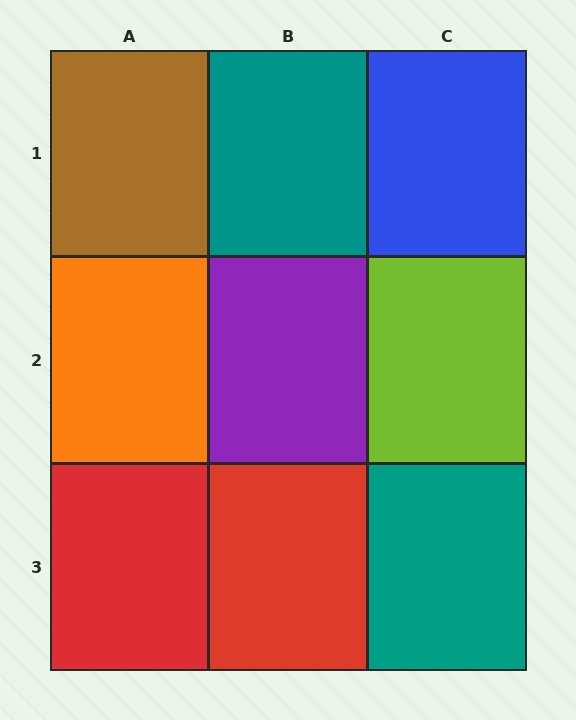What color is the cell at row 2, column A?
Orange.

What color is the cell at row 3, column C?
Teal.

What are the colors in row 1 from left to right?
Brown, teal, blue.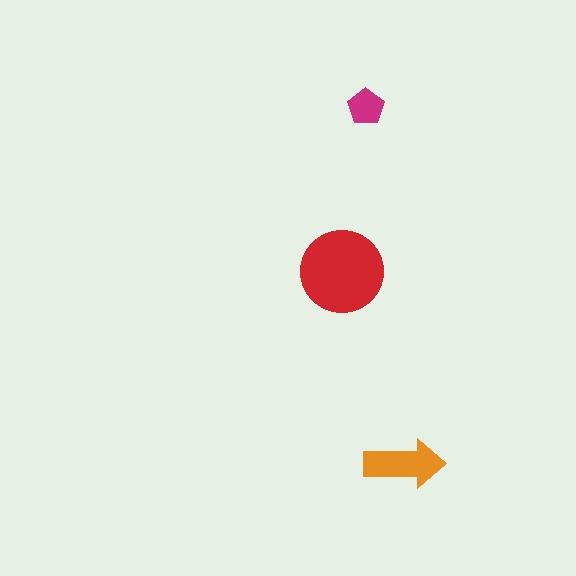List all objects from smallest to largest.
The magenta pentagon, the orange arrow, the red circle.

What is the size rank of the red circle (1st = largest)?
1st.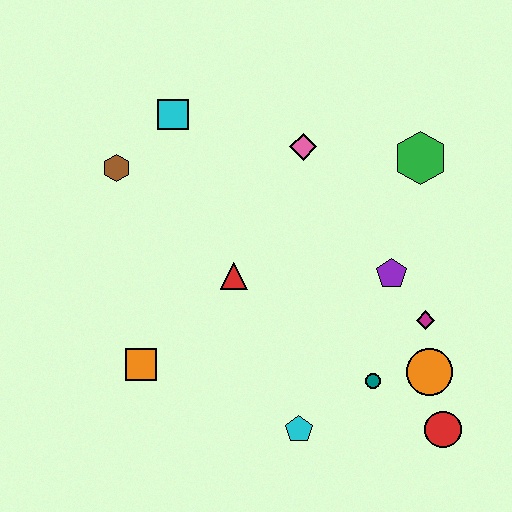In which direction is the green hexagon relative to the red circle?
The green hexagon is above the red circle.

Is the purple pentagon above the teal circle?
Yes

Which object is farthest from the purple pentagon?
The brown hexagon is farthest from the purple pentagon.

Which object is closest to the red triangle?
The orange square is closest to the red triangle.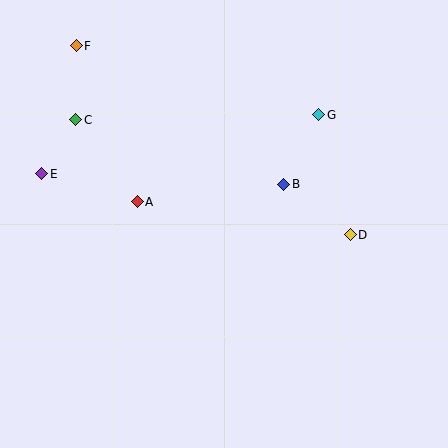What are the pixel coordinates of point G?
Point G is at (319, 115).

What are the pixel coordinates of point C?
Point C is at (76, 120).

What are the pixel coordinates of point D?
Point D is at (350, 235).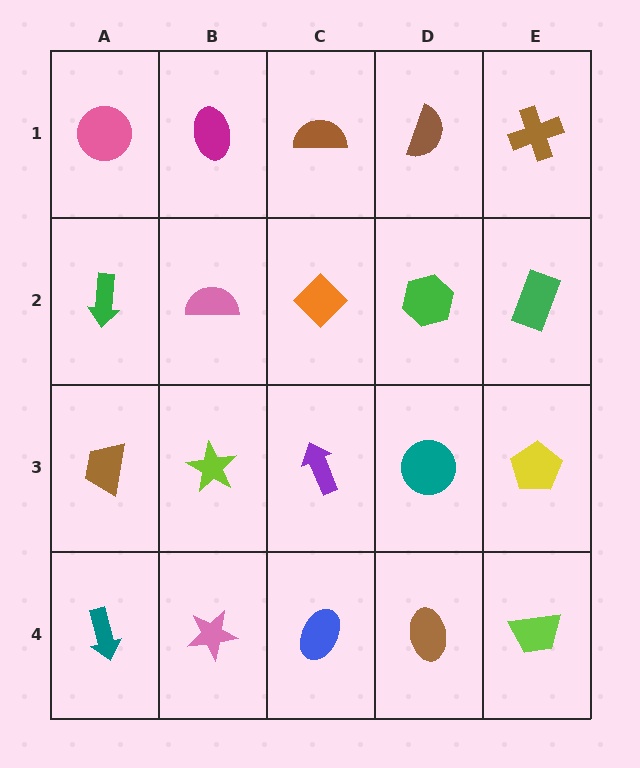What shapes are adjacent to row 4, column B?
A lime star (row 3, column B), a teal arrow (row 4, column A), a blue ellipse (row 4, column C).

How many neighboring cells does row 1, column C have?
3.